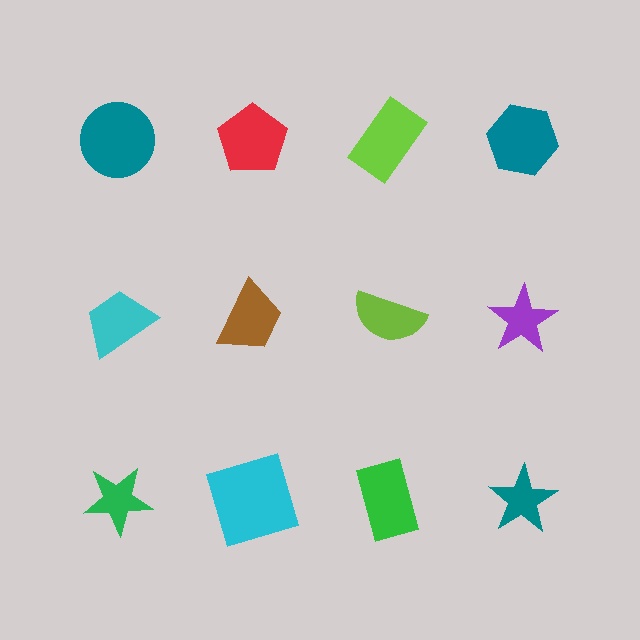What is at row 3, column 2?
A cyan square.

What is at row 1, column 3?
A lime rectangle.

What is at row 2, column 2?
A brown trapezoid.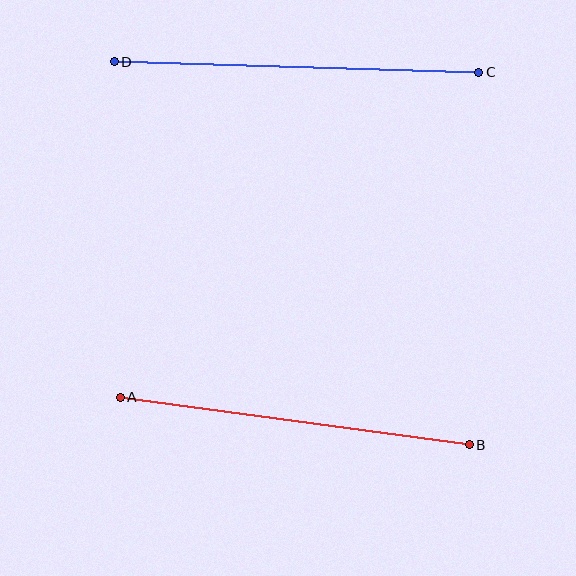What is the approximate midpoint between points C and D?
The midpoint is at approximately (297, 67) pixels.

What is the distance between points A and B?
The distance is approximately 352 pixels.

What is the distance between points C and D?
The distance is approximately 365 pixels.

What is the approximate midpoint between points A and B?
The midpoint is at approximately (295, 421) pixels.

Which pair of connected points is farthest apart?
Points C and D are farthest apart.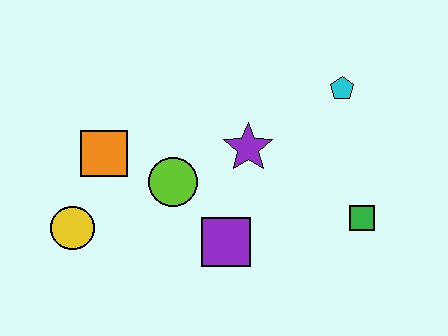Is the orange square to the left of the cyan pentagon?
Yes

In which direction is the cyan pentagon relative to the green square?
The cyan pentagon is above the green square.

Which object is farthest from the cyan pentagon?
The yellow circle is farthest from the cyan pentagon.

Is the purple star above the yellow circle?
Yes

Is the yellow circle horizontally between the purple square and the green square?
No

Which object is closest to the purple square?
The lime circle is closest to the purple square.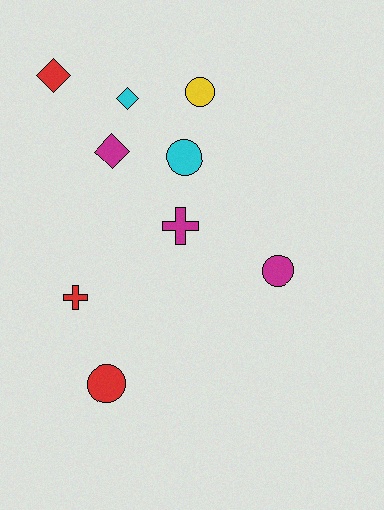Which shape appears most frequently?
Circle, with 4 objects.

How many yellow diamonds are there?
There are no yellow diamonds.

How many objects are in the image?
There are 9 objects.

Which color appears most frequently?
Red, with 3 objects.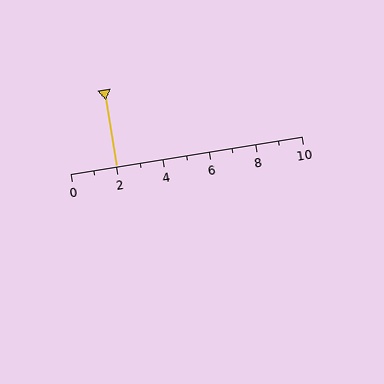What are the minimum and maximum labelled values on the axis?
The axis runs from 0 to 10.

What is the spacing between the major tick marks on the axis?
The major ticks are spaced 2 apart.